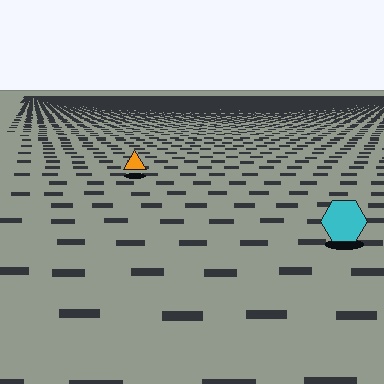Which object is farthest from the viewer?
The orange triangle is farthest from the viewer. It appears smaller and the ground texture around it is denser.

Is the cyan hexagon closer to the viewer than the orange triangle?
Yes. The cyan hexagon is closer — you can tell from the texture gradient: the ground texture is coarser near it.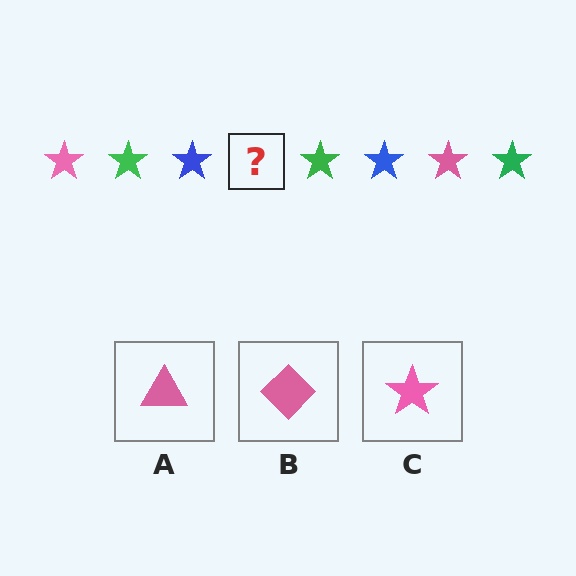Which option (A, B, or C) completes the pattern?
C.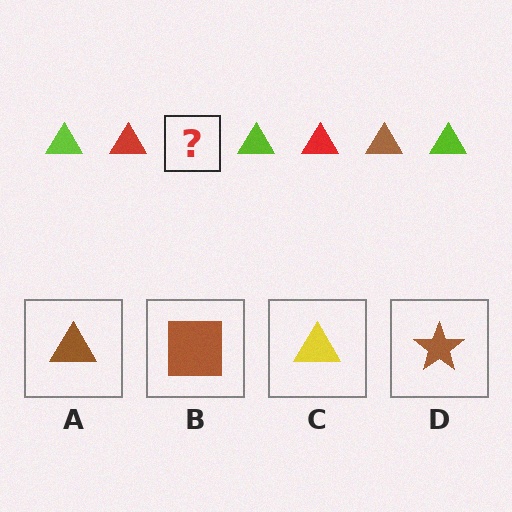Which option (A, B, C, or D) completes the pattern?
A.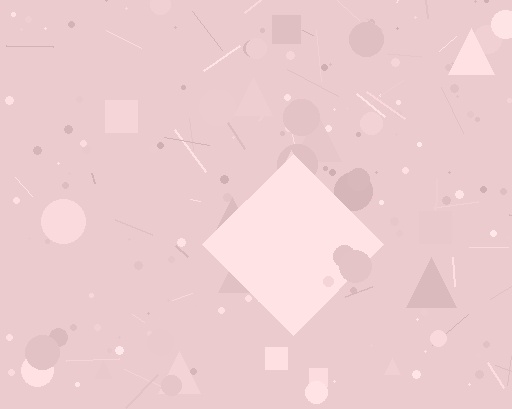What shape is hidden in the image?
A diamond is hidden in the image.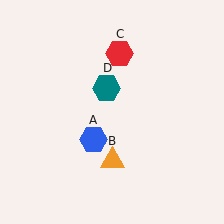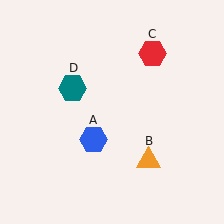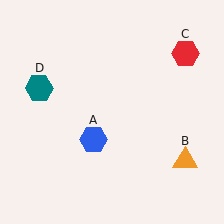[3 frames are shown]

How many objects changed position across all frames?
3 objects changed position: orange triangle (object B), red hexagon (object C), teal hexagon (object D).